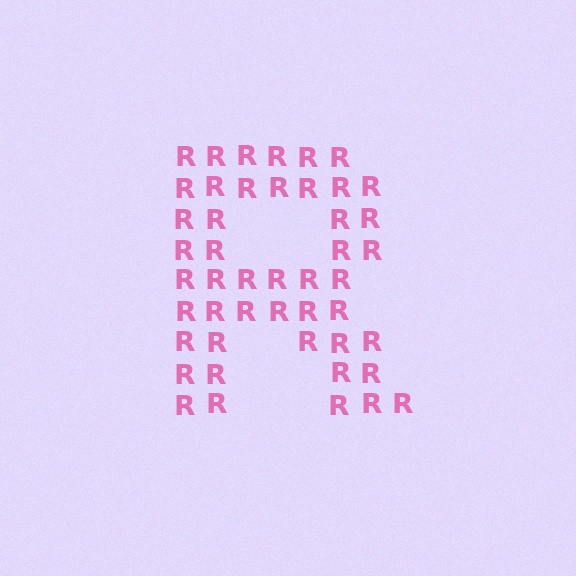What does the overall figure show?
The overall figure shows the letter R.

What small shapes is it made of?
It is made of small letter R's.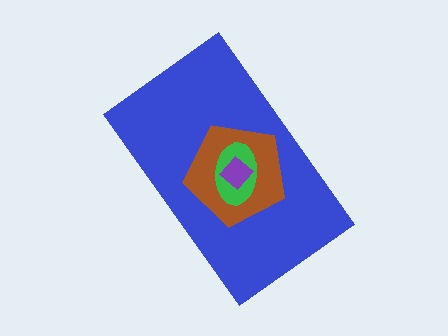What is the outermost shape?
The blue rectangle.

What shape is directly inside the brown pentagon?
The green ellipse.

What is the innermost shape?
The purple diamond.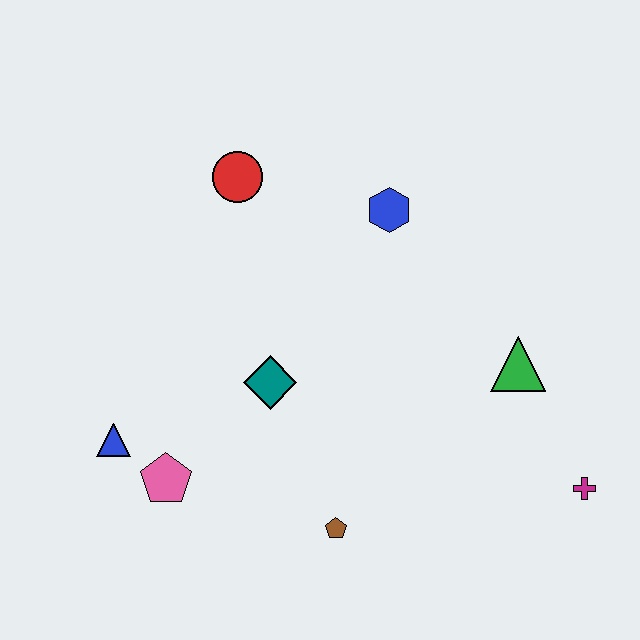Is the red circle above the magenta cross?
Yes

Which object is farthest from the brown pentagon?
The red circle is farthest from the brown pentagon.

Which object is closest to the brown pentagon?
The teal diamond is closest to the brown pentagon.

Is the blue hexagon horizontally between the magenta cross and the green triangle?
No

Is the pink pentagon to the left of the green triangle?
Yes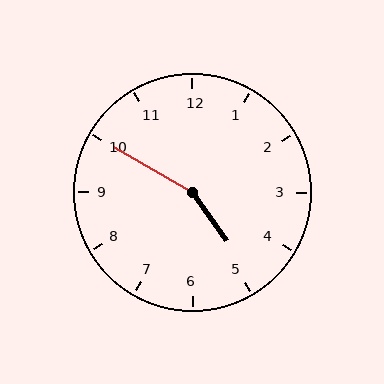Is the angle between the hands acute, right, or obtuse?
It is obtuse.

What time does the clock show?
4:50.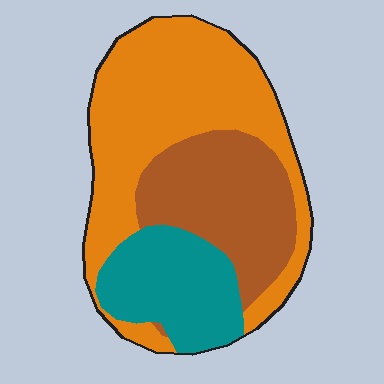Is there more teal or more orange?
Orange.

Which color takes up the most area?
Orange, at roughly 50%.